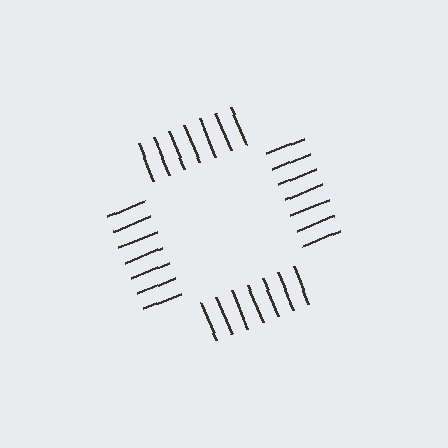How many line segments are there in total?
28 — 7 along each of the 4 edges.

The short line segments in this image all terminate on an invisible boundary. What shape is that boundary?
An illusory square — the line segments terminate on its edges but no continuous stroke is drawn.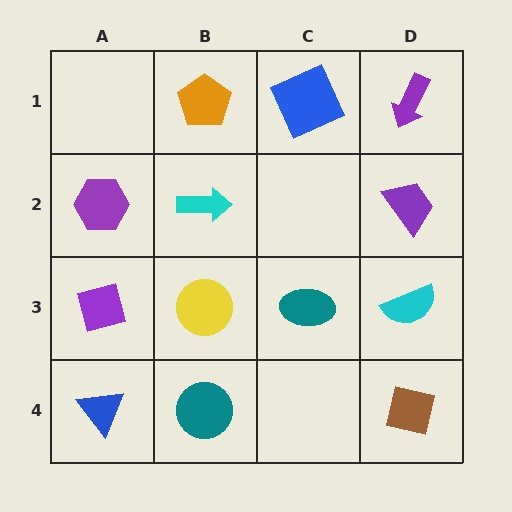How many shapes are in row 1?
3 shapes.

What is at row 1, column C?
A blue square.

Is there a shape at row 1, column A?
No, that cell is empty.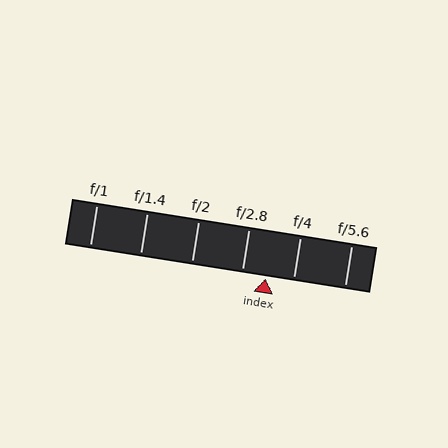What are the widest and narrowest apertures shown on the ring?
The widest aperture shown is f/1 and the narrowest is f/5.6.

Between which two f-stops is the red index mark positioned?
The index mark is between f/2.8 and f/4.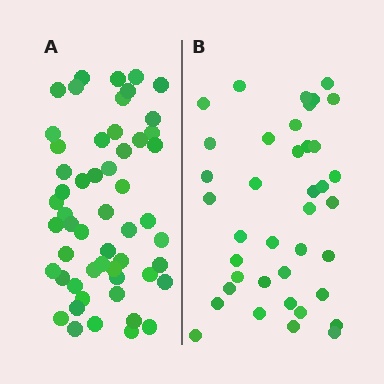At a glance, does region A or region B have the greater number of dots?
Region A (the left region) has more dots.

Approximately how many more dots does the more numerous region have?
Region A has approximately 15 more dots than region B.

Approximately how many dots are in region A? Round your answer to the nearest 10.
About 50 dots. (The exact count is 54, which rounds to 50.)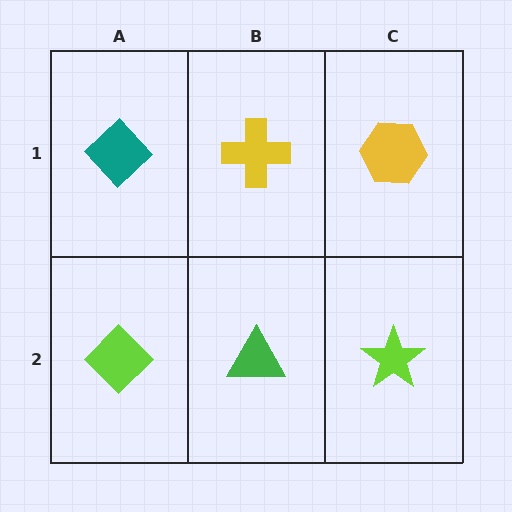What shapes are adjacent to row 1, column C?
A lime star (row 2, column C), a yellow cross (row 1, column B).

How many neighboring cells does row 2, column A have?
2.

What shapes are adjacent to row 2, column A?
A teal diamond (row 1, column A), a green triangle (row 2, column B).